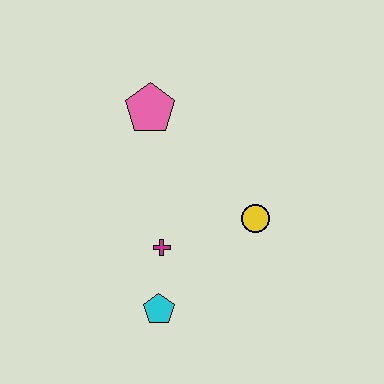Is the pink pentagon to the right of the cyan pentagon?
No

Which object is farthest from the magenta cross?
The pink pentagon is farthest from the magenta cross.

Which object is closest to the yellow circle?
The magenta cross is closest to the yellow circle.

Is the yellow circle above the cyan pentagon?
Yes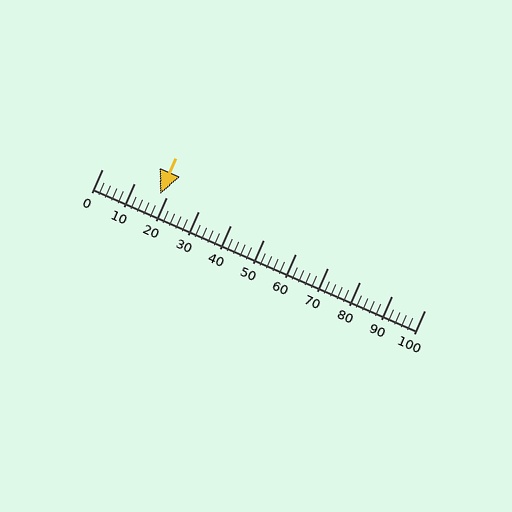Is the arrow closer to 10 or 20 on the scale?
The arrow is closer to 20.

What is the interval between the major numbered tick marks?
The major tick marks are spaced 10 units apart.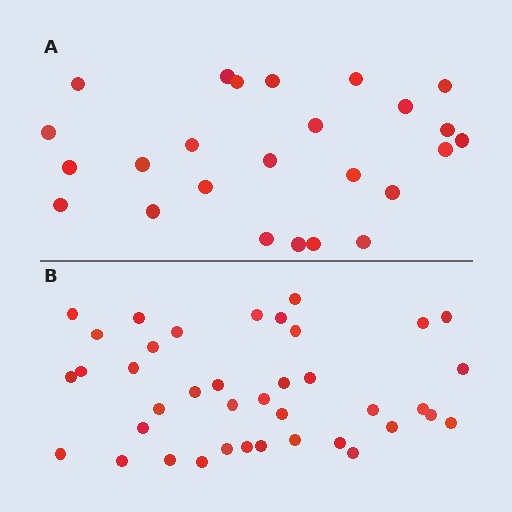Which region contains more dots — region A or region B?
Region B (the bottom region) has more dots.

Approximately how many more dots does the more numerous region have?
Region B has approximately 15 more dots than region A.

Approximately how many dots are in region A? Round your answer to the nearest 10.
About 20 dots. (The exact count is 25, which rounds to 20.)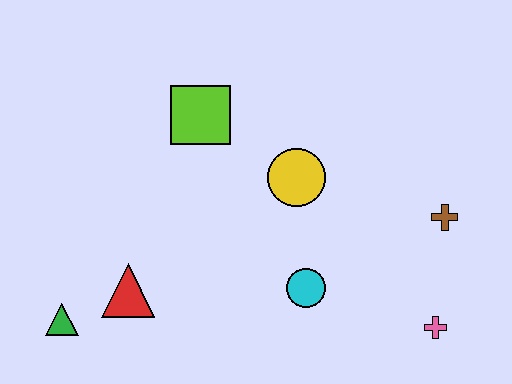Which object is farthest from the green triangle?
The brown cross is farthest from the green triangle.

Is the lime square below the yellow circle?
No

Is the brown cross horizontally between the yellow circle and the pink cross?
No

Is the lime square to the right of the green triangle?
Yes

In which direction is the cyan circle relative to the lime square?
The cyan circle is below the lime square.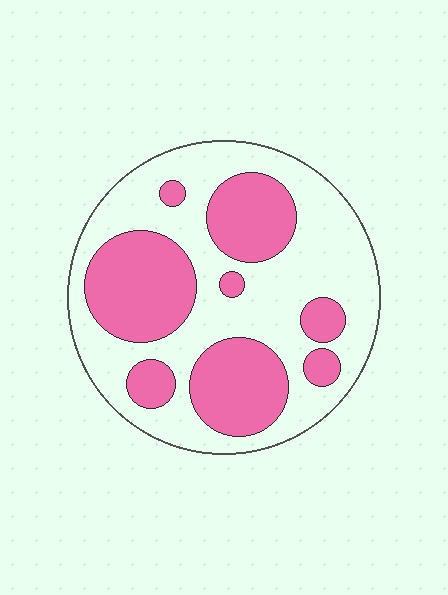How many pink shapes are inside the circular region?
8.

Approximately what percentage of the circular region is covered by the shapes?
Approximately 40%.